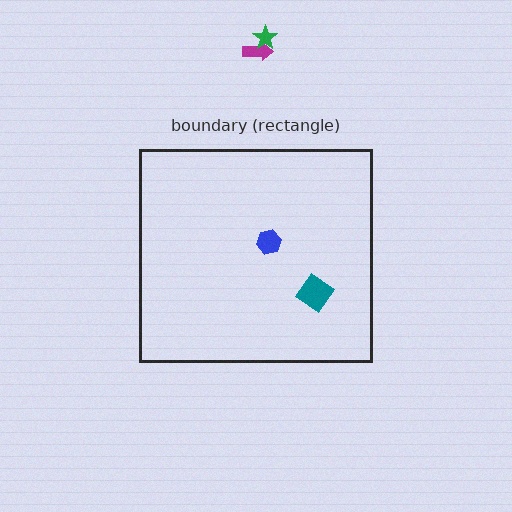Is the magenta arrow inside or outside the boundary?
Outside.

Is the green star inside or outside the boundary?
Outside.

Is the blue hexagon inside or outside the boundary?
Inside.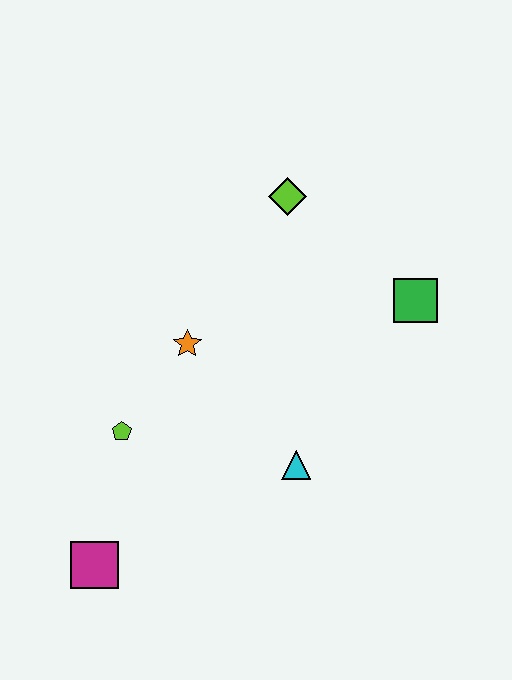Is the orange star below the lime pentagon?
No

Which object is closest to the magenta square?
The lime pentagon is closest to the magenta square.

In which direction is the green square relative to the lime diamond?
The green square is to the right of the lime diamond.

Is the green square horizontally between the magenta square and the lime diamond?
No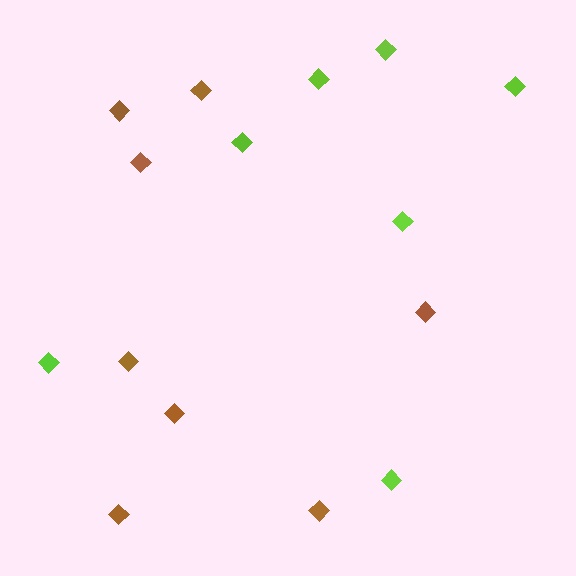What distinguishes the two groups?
There are 2 groups: one group of lime diamonds (7) and one group of brown diamonds (8).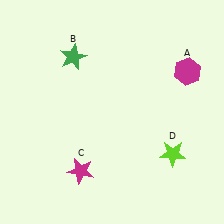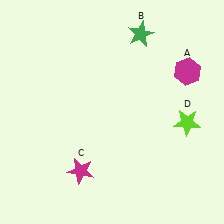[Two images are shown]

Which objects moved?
The objects that moved are: the green star (B), the lime star (D).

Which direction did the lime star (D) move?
The lime star (D) moved up.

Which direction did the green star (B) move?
The green star (B) moved right.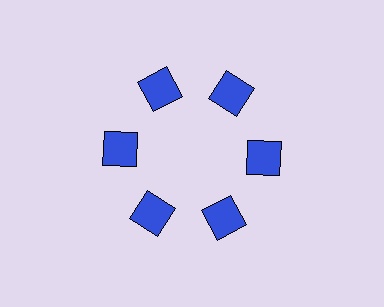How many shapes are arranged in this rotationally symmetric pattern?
There are 6 shapes, arranged in 6 groups of 1.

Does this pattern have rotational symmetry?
Yes, this pattern has 6-fold rotational symmetry. It looks the same after rotating 60 degrees around the center.